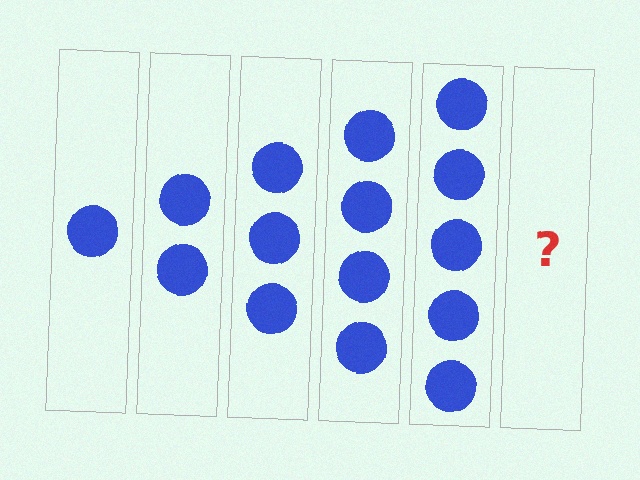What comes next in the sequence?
The next element should be 6 circles.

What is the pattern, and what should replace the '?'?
The pattern is that each step adds one more circle. The '?' should be 6 circles.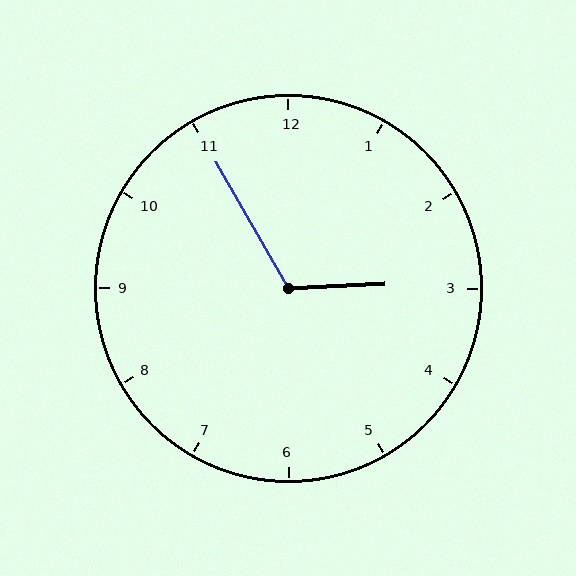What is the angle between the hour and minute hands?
Approximately 118 degrees.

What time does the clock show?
2:55.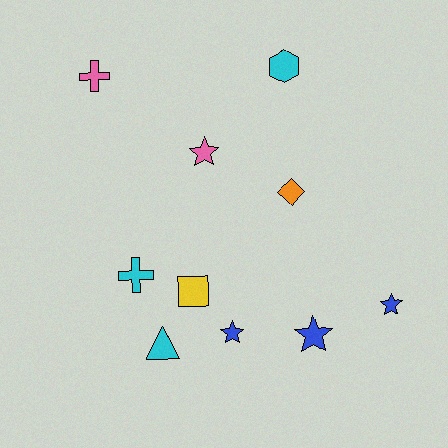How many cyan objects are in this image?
There are 3 cyan objects.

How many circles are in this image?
There are no circles.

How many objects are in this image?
There are 10 objects.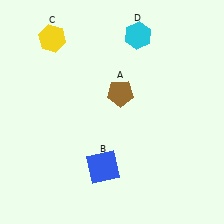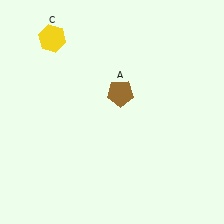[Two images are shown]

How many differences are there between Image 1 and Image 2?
There are 2 differences between the two images.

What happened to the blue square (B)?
The blue square (B) was removed in Image 2. It was in the bottom-left area of Image 1.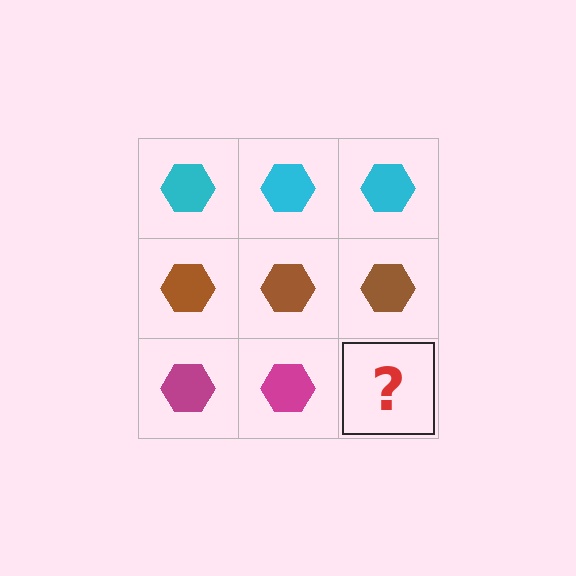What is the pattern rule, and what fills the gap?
The rule is that each row has a consistent color. The gap should be filled with a magenta hexagon.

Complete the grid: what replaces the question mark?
The question mark should be replaced with a magenta hexagon.